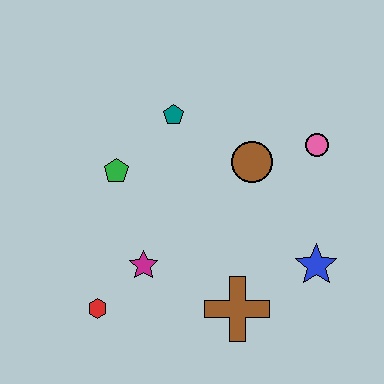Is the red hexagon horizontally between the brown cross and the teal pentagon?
No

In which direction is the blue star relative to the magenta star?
The blue star is to the right of the magenta star.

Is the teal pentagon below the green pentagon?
No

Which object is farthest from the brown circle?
The red hexagon is farthest from the brown circle.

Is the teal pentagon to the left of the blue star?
Yes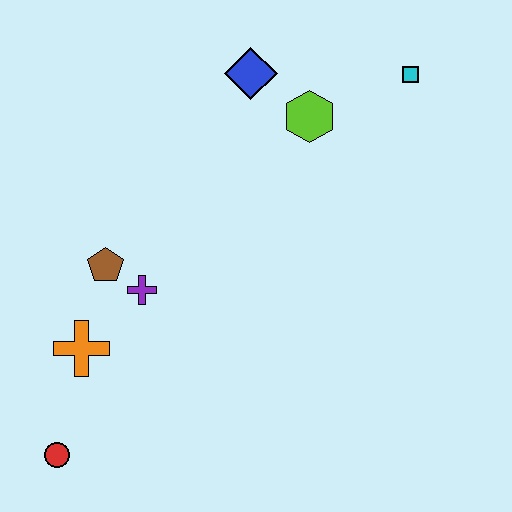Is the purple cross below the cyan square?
Yes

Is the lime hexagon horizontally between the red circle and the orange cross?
No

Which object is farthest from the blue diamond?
The red circle is farthest from the blue diamond.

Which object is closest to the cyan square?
The lime hexagon is closest to the cyan square.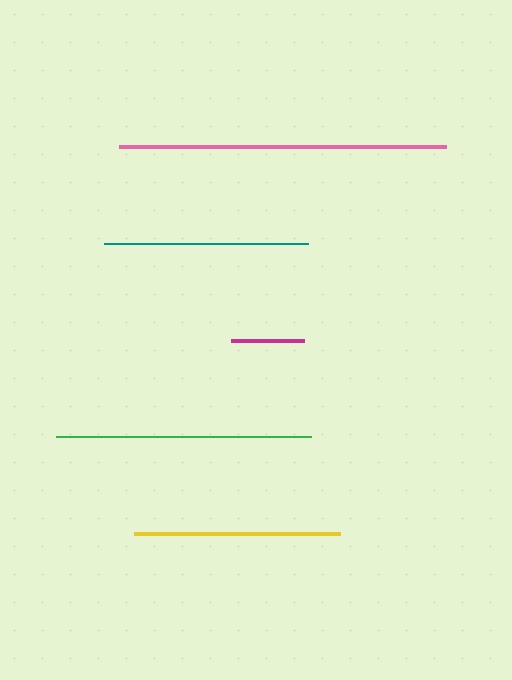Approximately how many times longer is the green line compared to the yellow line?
The green line is approximately 1.2 times the length of the yellow line.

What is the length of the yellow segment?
The yellow segment is approximately 206 pixels long.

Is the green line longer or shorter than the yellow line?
The green line is longer than the yellow line.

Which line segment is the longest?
The pink line is the longest at approximately 327 pixels.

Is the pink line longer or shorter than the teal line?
The pink line is longer than the teal line.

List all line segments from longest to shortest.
From longest to shortest: pink, green, yellow, teal, magenta.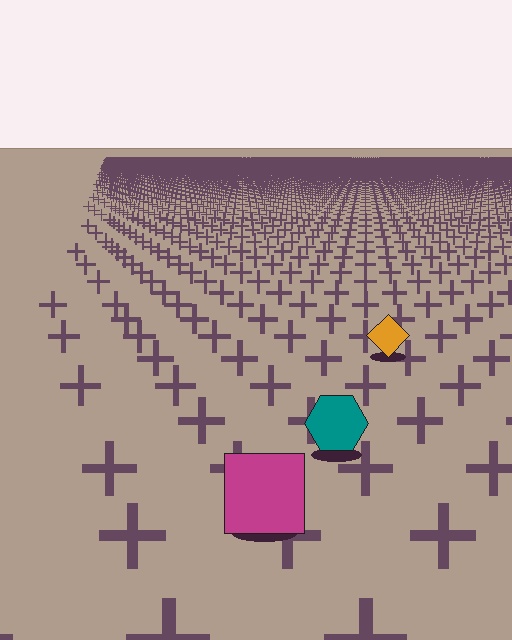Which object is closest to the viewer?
The magenta square is closest. The texture marks near it are larger and more spread out.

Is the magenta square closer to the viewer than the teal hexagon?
Yes. The magenta square is closer — you can tell from the texture gradient: the ground texture is coarser near it.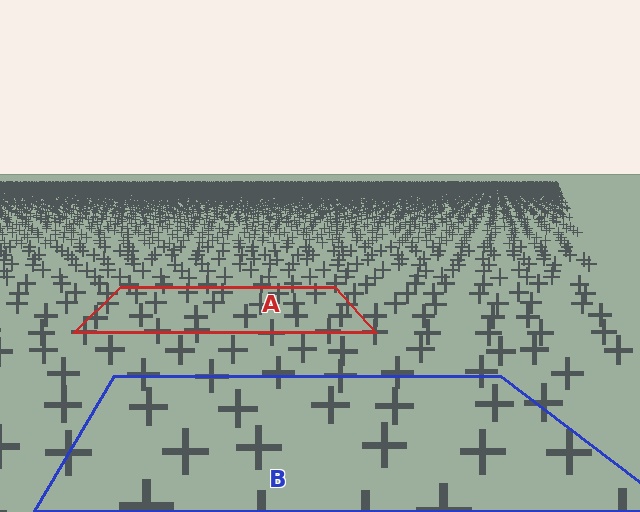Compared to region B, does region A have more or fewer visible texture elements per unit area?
Region A has more texture elements per unit area — they are packed more densely because it is farther away.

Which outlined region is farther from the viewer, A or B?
Region A is farther from the viewer — the texture elements inside it appear smaller and more densely packed.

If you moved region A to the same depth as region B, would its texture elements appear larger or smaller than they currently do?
They would appear larger. At a closer depth, the same texture elements are projected at a bigger on-screen size.